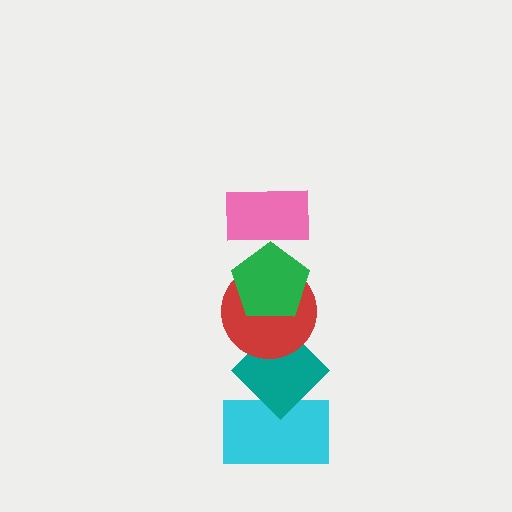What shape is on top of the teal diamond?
The red circle is on top of the teal diamond.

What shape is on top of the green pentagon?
The pink rectangle is on top of the green pentagon.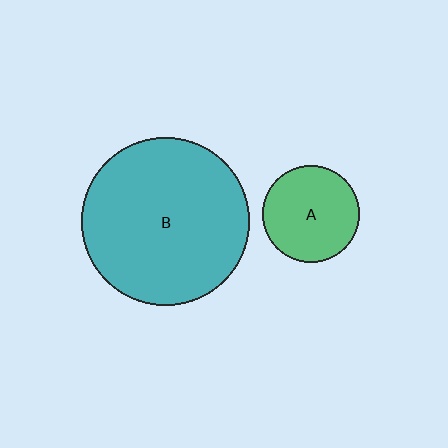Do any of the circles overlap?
No, none of the circles overlap.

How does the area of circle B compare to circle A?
Approximately 3.0 times.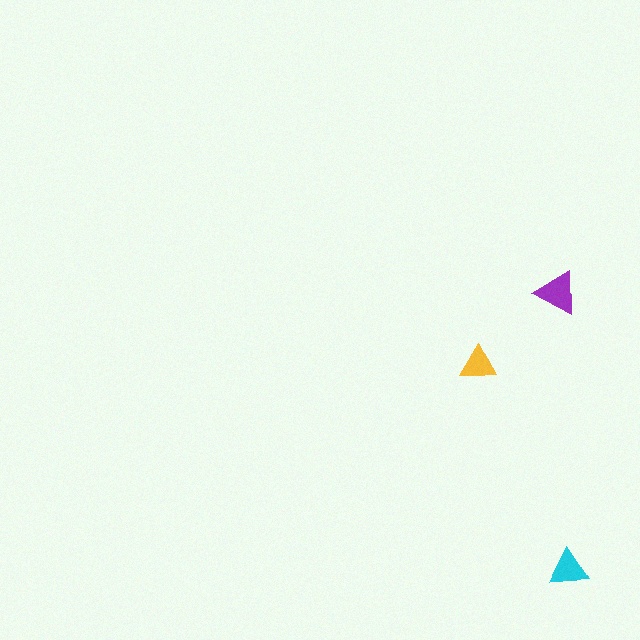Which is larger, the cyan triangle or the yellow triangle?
The cyan one.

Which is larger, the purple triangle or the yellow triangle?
The purple one.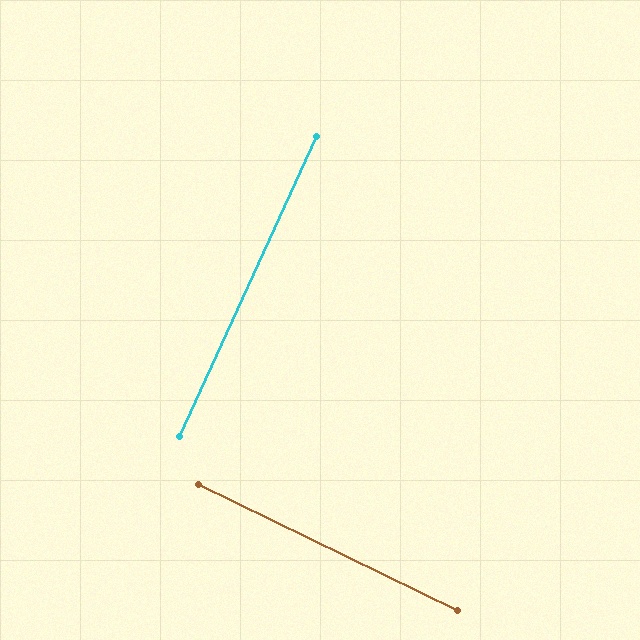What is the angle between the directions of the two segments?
Approximately 89 degrees.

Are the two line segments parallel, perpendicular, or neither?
Perpendicular — they meet at approximately 89°.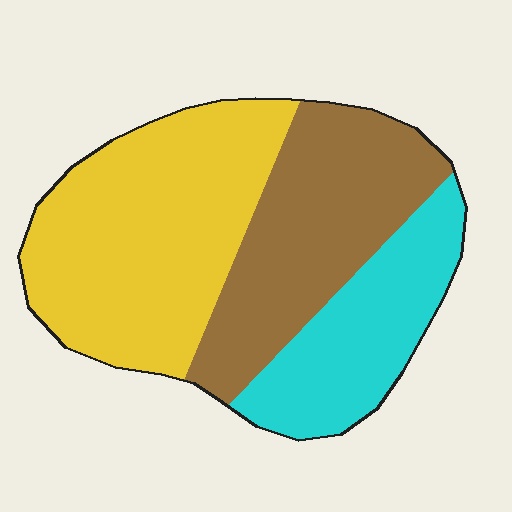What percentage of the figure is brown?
Brown covers 33% of the figure.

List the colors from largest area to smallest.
From largest to smallest: yellow, brown, cyan.